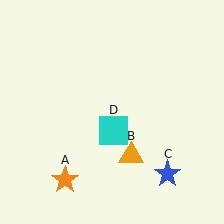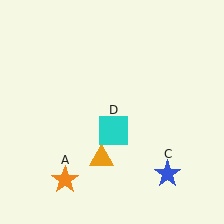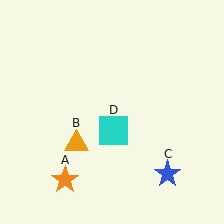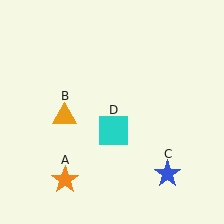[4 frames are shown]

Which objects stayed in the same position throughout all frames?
Orange star (object A) and blue star (object C) and cyan square (object D) remained stationary.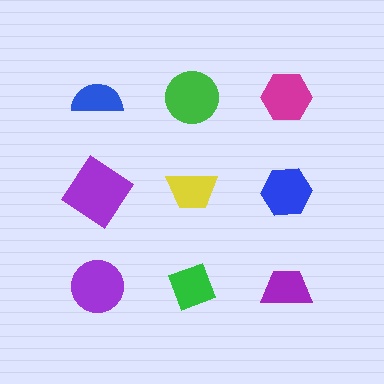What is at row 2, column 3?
A blue hexagon.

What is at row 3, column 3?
A purple trapezoid.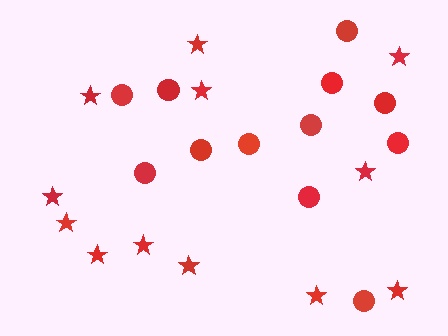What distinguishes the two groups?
There are 2 groups: one group of circles (12) and one group of stars (12).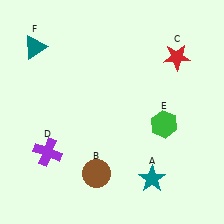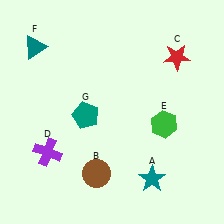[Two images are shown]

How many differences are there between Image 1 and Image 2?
There is 1 difference between the two images.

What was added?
A teal pentagon (G) was added in Image 2.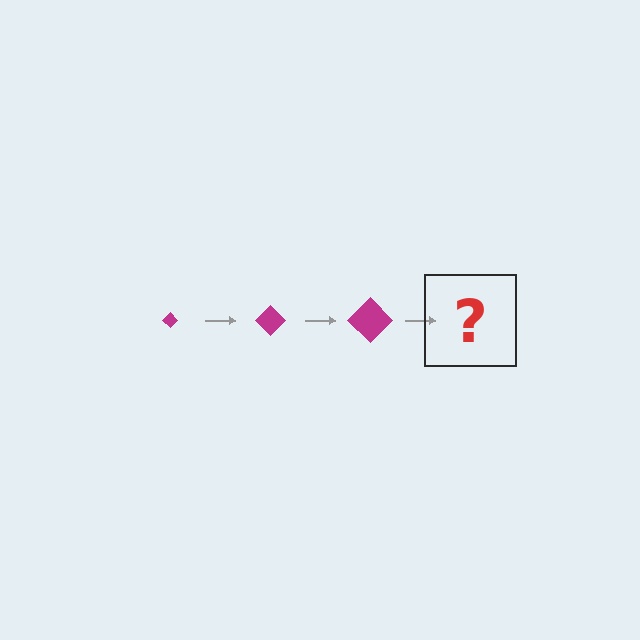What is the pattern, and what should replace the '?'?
The pattern is that the diamond gets progressively larger each step. The '?' should be a magenta diamond, larger than the previous one.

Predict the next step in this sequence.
The next step is a magenta diamond, larger than the previous one.